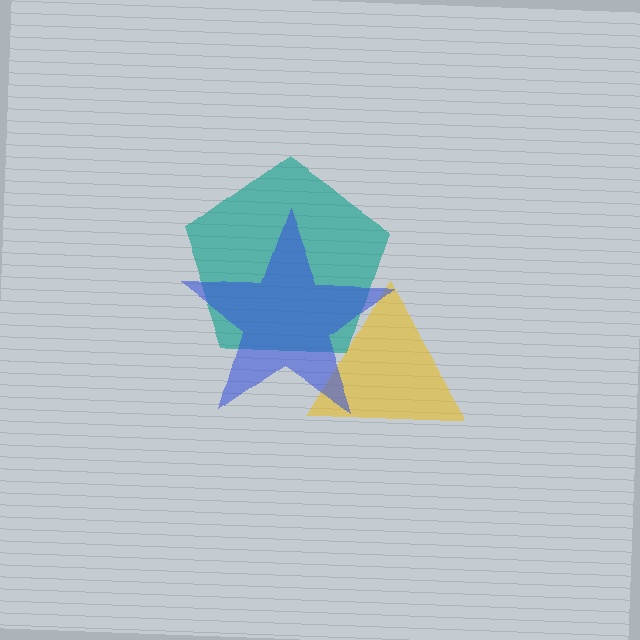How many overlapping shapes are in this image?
There are 3 overlapping shapes in the image.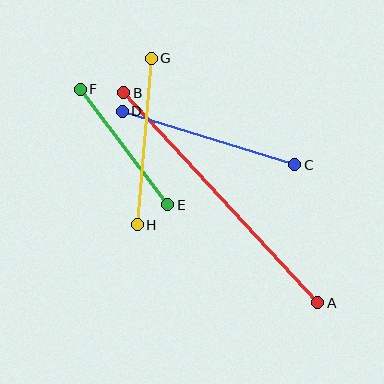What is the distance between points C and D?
The distance is approximately 181 pixels.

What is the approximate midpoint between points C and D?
The midpoint is at approximately (208, 138) pixels.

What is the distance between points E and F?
The distance is approximately 145 pixels.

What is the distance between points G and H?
The distance is approximately 167 pixels.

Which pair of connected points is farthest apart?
Points A and B are farthest apart.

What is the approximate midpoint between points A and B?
The midpoint is at approximately (221, 198) pixels.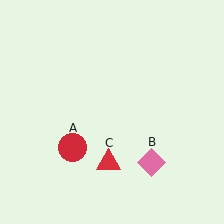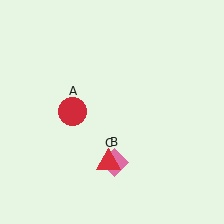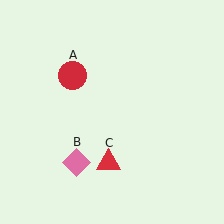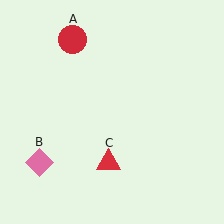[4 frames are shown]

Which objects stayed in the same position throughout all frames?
Red triangle (object C) remained stationary.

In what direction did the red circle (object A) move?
The red circle (object A) moved up.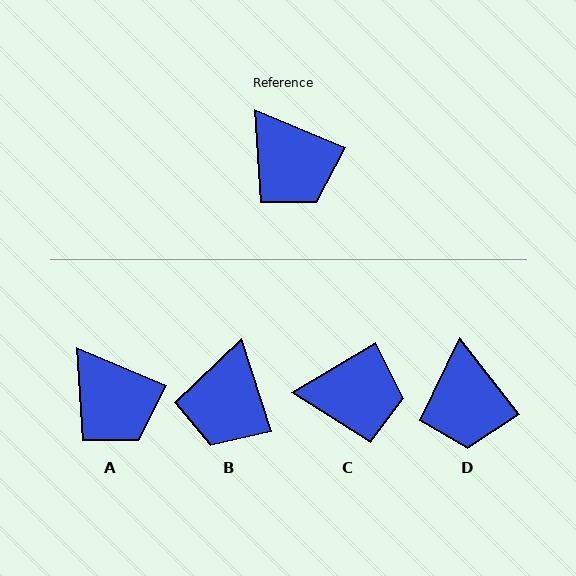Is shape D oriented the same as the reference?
No, it is off by about 30 degrees.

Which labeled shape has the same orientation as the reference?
A.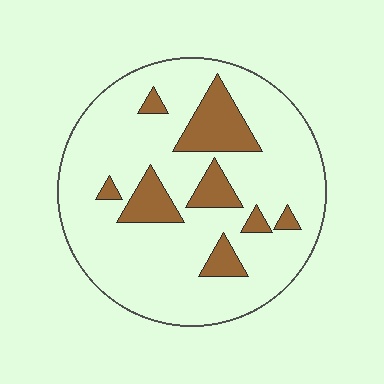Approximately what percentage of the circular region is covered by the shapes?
Approximately 20%.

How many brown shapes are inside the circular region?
8.